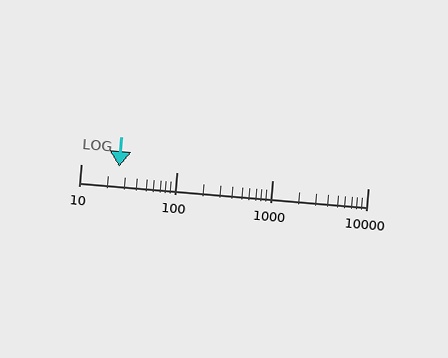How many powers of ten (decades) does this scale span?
The scale spans 3 decades, from 10 to 10000.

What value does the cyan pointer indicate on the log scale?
The pointer indicates approximately 25.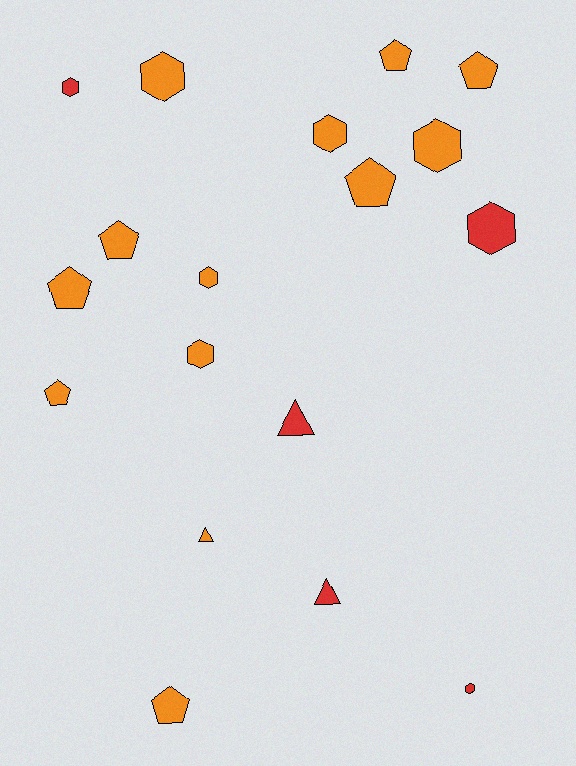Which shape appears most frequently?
Hexagon, with 8 objects.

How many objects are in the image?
There are 18 objects.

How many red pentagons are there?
There are no red pentagons.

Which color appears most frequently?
Orange, with 13 objects.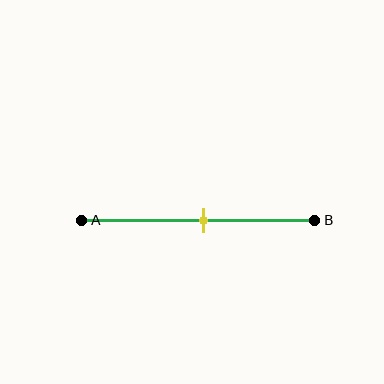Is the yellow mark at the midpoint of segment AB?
Yes, the mark is approximately at the midpoint.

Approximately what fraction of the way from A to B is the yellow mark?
The yellow mark is approximately 50% of the way from A to B.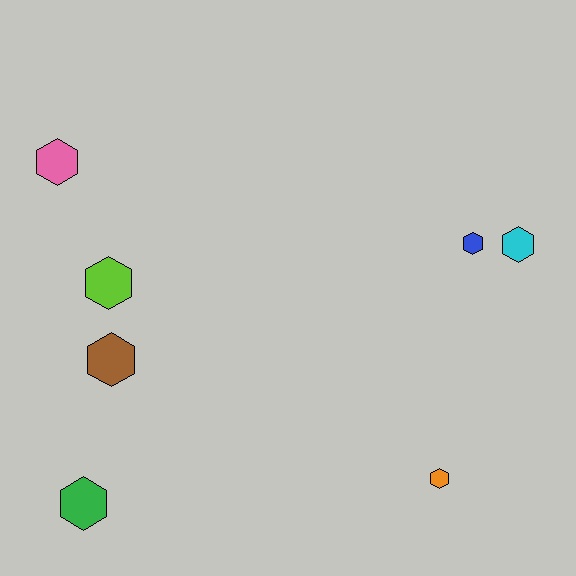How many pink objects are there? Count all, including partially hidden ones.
There is 1 pink object.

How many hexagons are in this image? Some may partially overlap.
There are 7 hexagons.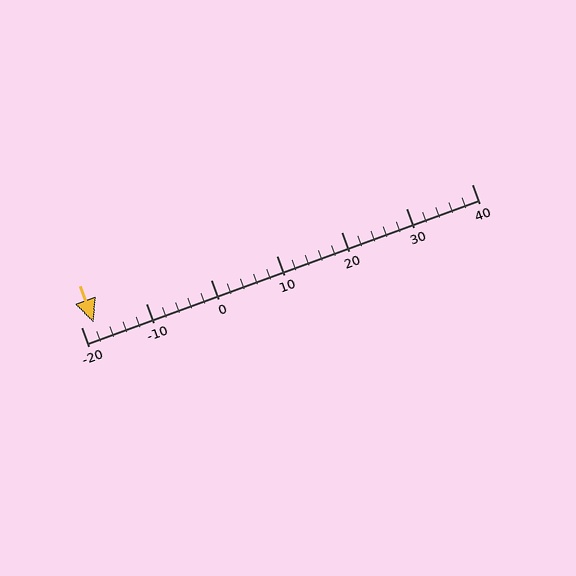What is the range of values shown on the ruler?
The ruler shows values from -20 to 40.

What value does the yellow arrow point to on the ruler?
The yellow arrow points to approximately -18.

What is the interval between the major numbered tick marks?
The major tick marks are spaced 10 units apart.